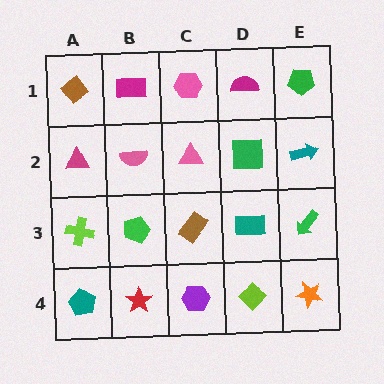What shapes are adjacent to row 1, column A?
A magenta triangle (row 2, column A), a magenta rectangle (row 1, column B).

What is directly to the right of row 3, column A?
A green pentagon.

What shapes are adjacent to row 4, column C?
A brown rectangle (row 3, column C), a red star (row 4, column B), a lime diamond (row 4, column D).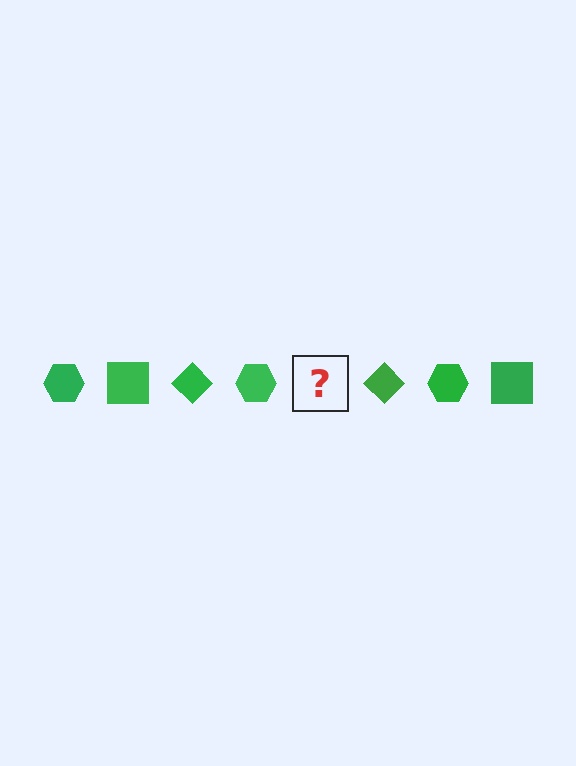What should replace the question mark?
The question mark should be replaced with a green square.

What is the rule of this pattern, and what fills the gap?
The rule is that the pattern cycles through hexagon, square, diamond shapes in green. The gap should be filled with a green square.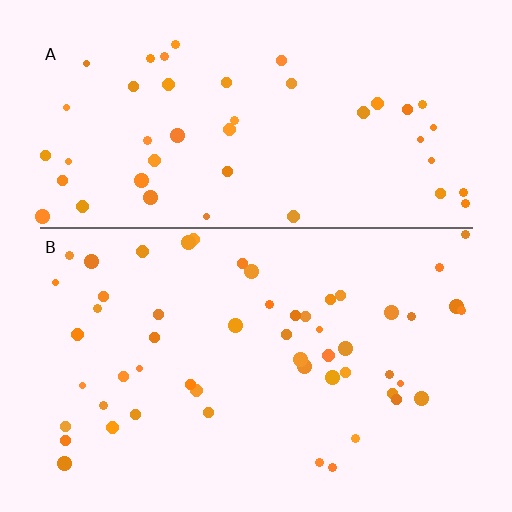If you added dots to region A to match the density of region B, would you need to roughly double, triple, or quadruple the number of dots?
Approximately double.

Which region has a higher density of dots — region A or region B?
B (the bottom).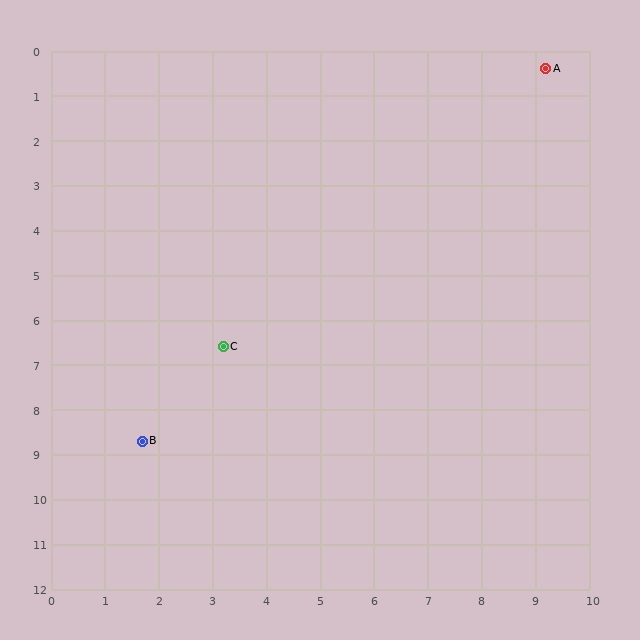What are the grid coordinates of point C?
Point C is at approximately (3.2, 6.6).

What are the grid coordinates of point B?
Point B is at approximately (1.7, 8.7).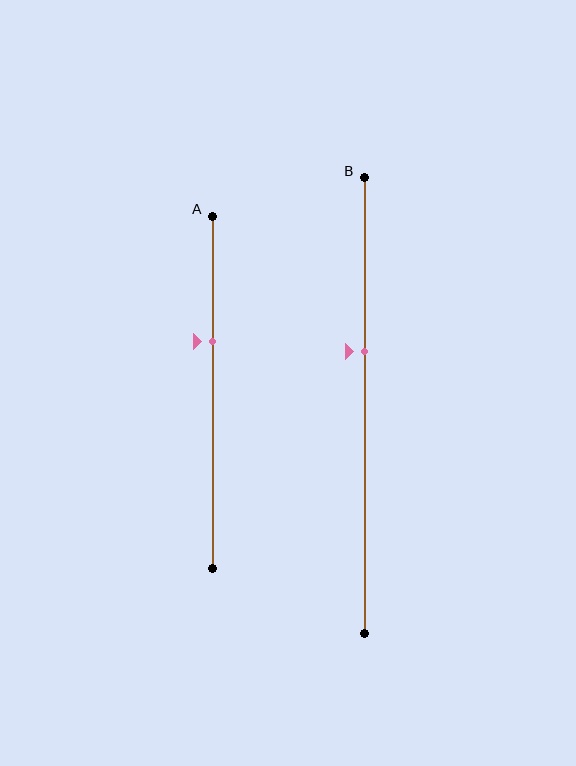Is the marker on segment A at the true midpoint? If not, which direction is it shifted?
No, the marker on segment A is shifted upward by about 15% of the segment length.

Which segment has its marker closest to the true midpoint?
Segment B has its marker closest to the true midpoint.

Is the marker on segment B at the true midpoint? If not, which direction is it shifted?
No, the marker on segment B is shifted upward by about 12% of the segment length.